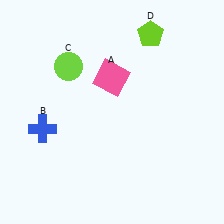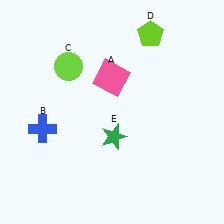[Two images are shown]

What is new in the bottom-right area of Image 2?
A green star (E) was added in the bottom-right area of Image 2.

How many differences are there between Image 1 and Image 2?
There is 1 difference between the two images.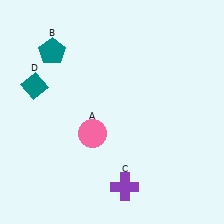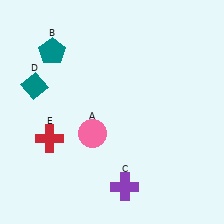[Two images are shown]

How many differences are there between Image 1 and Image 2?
There is 1 difference between the two images.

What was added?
A red cross (E) was added in Image 2.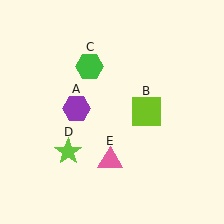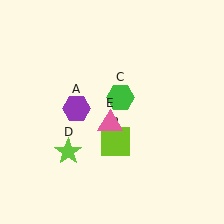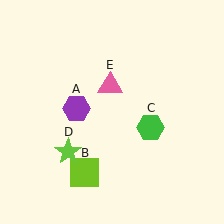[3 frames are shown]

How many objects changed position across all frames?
3 objects changed position: lime square (object B), green hexagon (object C), pink triangle (object E).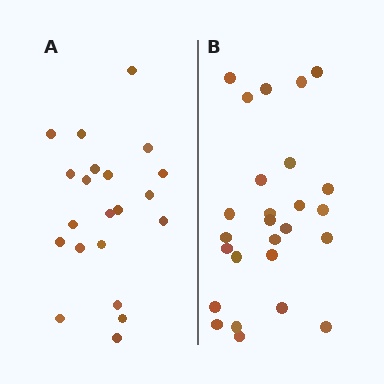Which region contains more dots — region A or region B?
Region B (the right region) has more dots.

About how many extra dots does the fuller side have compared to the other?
Region B has about 5 more dots than region A.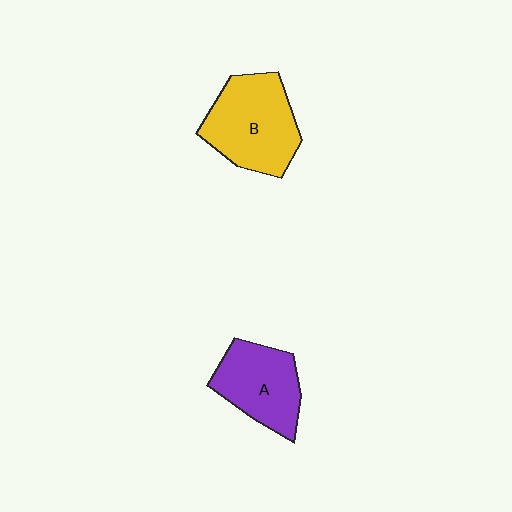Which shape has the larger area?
Shape B (yellow).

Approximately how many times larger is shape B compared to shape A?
Approximately 1.2 times.